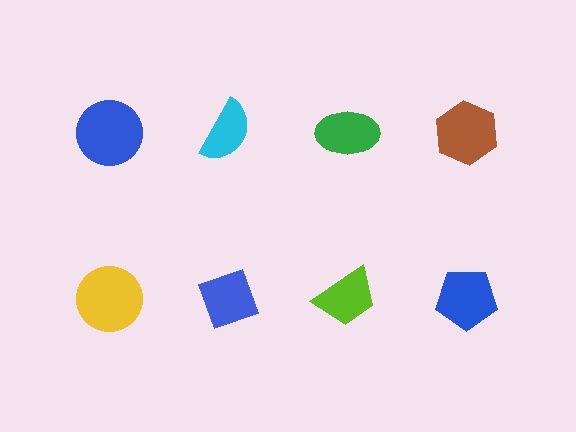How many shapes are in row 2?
4 shapes.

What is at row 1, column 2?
A cyan semicircle.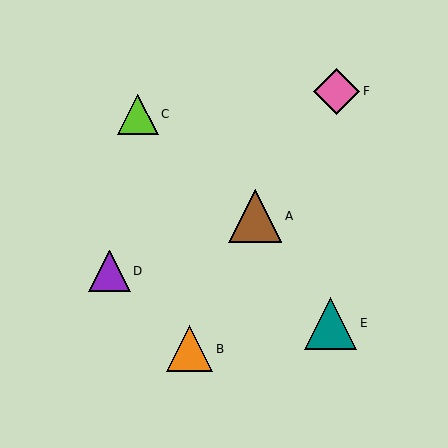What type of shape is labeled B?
Shape B is an orange triangle.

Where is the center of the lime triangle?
The center of the lime triangle is at (138, 114).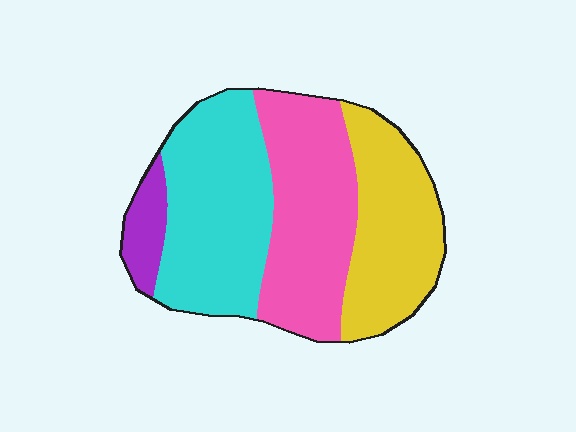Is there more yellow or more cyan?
Cyan.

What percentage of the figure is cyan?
Cyan takes up about one third (1/3) of the figure.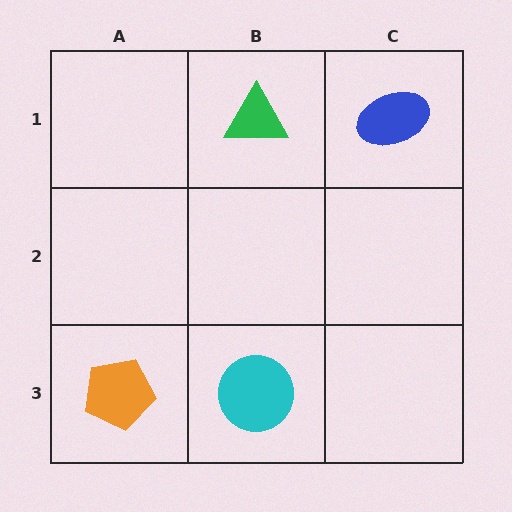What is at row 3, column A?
An orange pentagon.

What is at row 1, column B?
A green triangle.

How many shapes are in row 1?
2 shapes.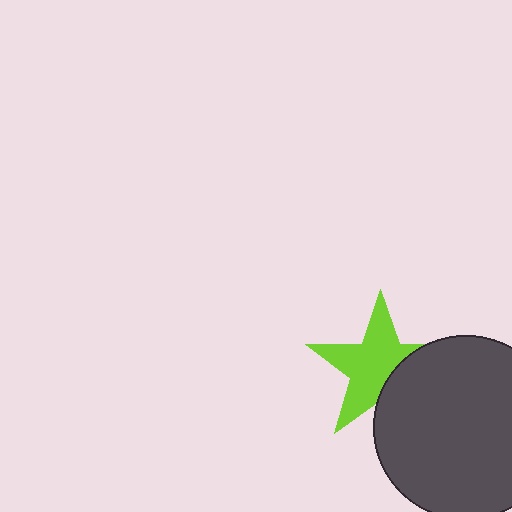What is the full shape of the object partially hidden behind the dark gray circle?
The partially hidden object is a lime star.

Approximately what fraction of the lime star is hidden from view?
Roughly 33% of the lime star is hidden behind the dark gray circle.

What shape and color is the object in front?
The object in front is a dark gray circle.